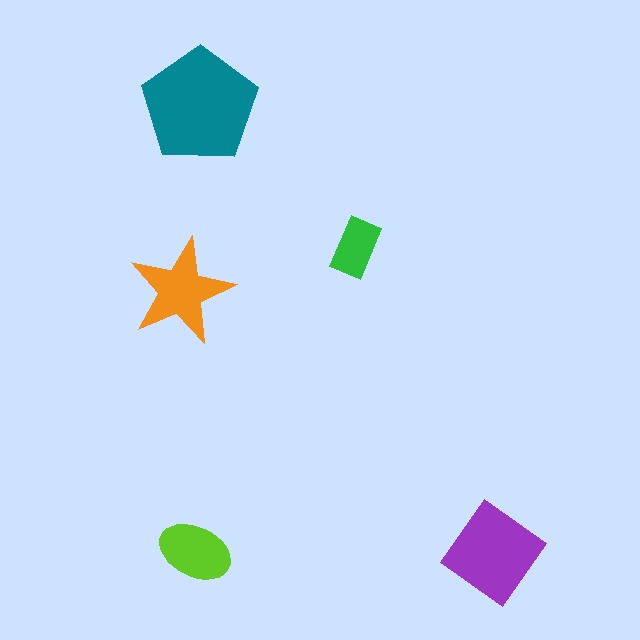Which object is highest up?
The teal pentagon is topmost.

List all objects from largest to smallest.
The teal pentagon, the purple diamond, the orange star, the lime ellipse, the green rectangle.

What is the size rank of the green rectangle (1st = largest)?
5th.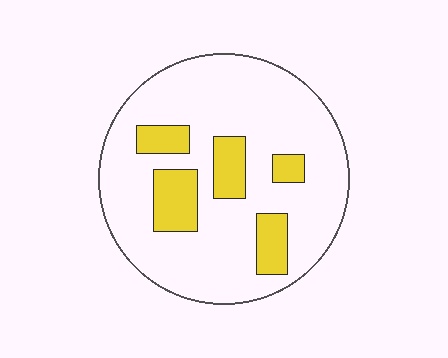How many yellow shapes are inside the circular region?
5.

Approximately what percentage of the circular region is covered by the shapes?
Approximately 20%.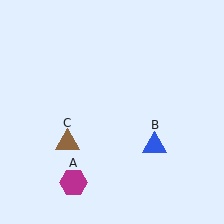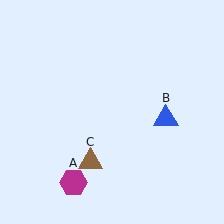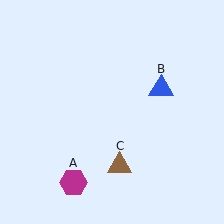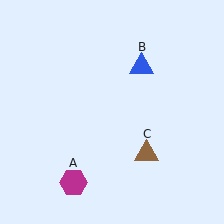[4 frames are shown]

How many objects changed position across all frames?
2 objects changed position: blue triangle (object B), brown triangle (object C).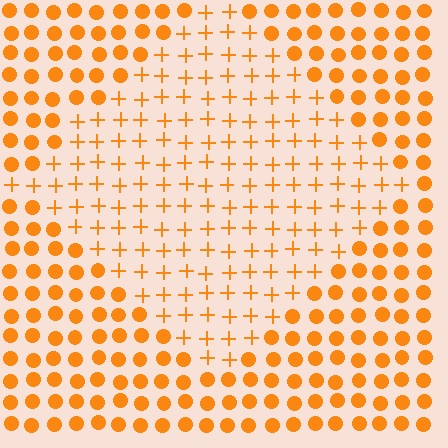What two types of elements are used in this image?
The image uses plus signs inside the diamond region and circles outside it.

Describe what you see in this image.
The image is filled with small orange elements arranged in a uniform grid. A diamond-shaped region contains plus signs, while the surrounding area contains circles. The boundary is defined purely by the change in element shape.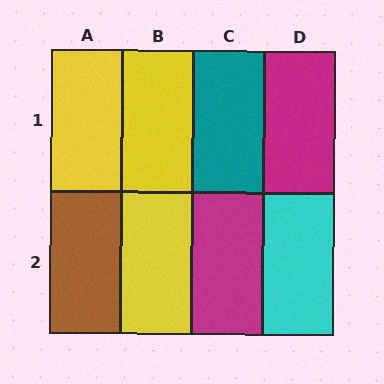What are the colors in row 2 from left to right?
Brown, yellow, magenta, cyan.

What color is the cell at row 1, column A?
Yellow.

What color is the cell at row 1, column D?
Magenta.